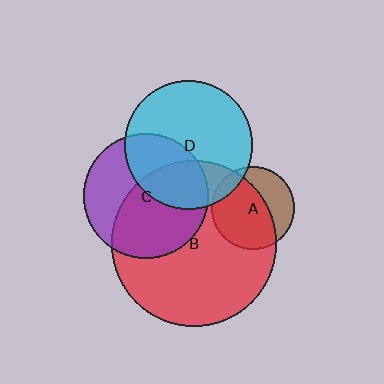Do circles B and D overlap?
Yes.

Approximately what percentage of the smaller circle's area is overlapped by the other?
Approximately 30%.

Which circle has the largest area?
Circle B (red).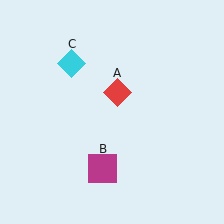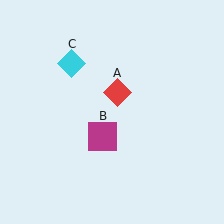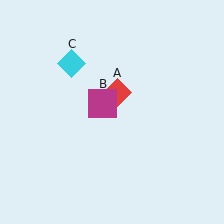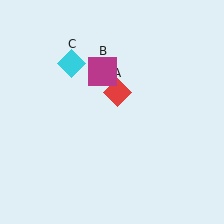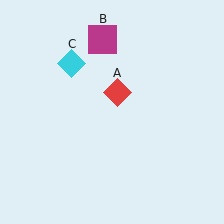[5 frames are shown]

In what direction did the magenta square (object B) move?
The magenta square (object B) moved up.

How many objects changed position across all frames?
1 object changed position: magenta square (object B).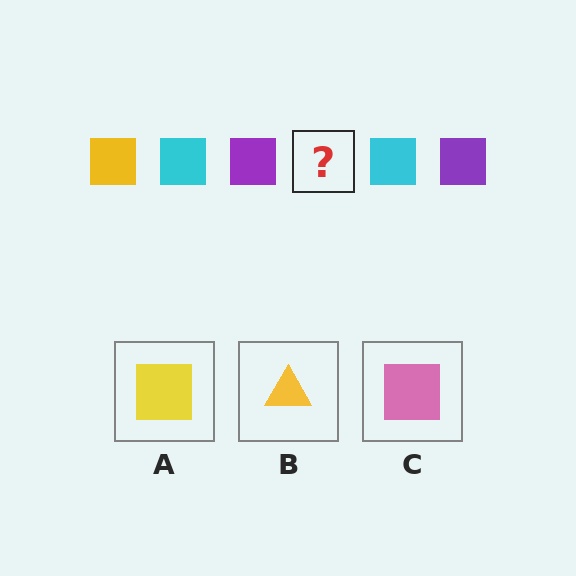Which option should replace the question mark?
Option A.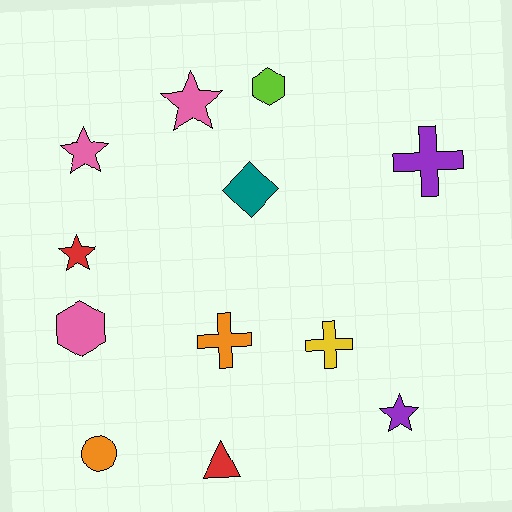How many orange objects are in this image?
There are 2 orange objects.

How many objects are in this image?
There are 12 objects.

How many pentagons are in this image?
There are no pentagons.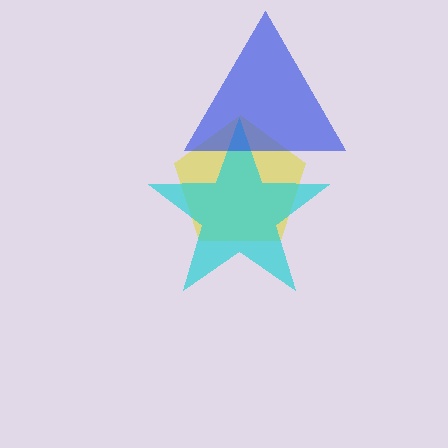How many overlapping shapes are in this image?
There are 3 overlapping shapes in the image.